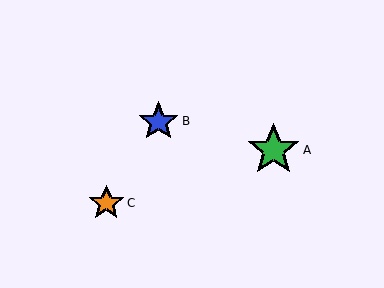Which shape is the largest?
The green star (labeled A) is the largest.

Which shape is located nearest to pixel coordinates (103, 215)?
The orange star (labeled C) at (106, 203) is nearest to that location.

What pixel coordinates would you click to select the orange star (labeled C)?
Click at (106, 203) to select the orange star C.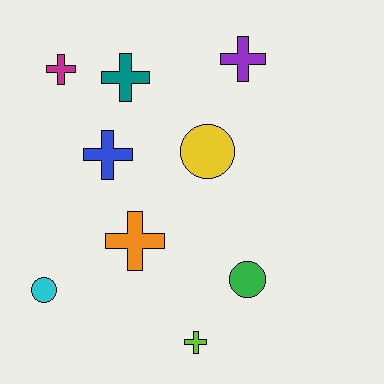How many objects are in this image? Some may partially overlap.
There are 9 objects.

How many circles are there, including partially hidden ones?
There are 3 circles.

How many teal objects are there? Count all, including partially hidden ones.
There is 1 teal object.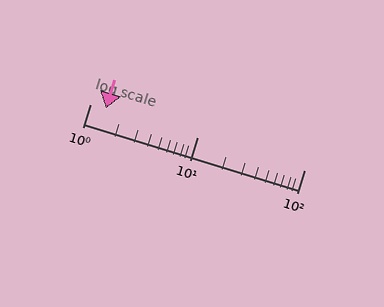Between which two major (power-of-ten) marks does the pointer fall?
The pointer is between 1 and 10.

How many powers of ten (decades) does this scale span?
The scale spans 2 decades, from 1 to 100.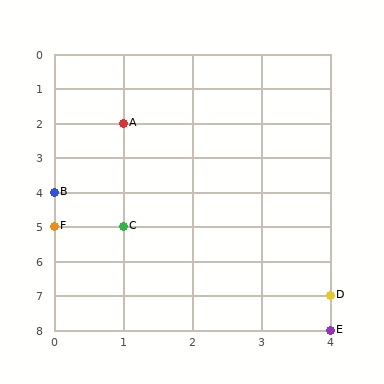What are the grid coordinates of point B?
Point B is at grid coordinates (0, 4).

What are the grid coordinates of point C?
Point C is at grid coordinates (1, 5).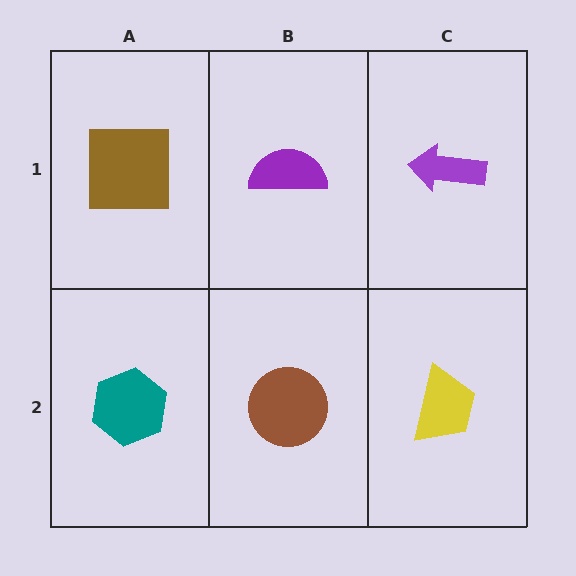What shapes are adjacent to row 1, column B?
A brown circle (row 2, column B), a brown square (row 1, column A), a purple arrow (row 1, column C).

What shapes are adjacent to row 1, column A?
A teal hexagon (row 2, column A), a purple semicircle (row 1, column B).